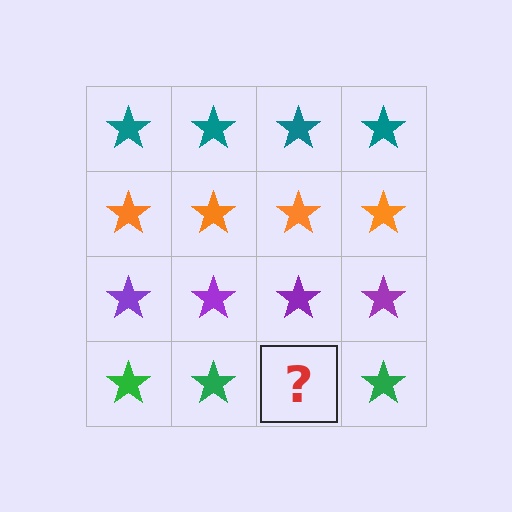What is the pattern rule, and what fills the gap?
The rule is that each row has a consistent color. The gap should be filled with a green star.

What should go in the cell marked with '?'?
The missing cell should contain a green star.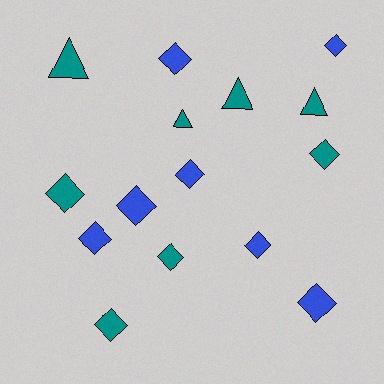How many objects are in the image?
There are 15 objects.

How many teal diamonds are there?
There are 4 teal diamonds.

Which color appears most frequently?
Teal, with 8 objects.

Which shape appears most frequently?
Diamond, with 11 objects.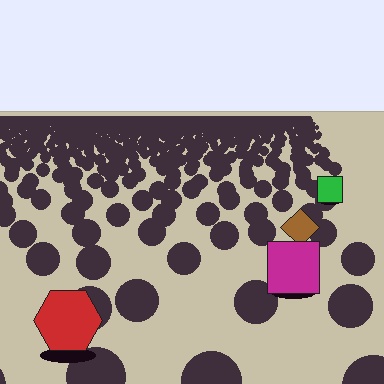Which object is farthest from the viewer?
The green square is farthest from the viewer. It appears smaller and the ground texture around it is denser.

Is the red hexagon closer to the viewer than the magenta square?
Yes. The red hexagon is closer — you can tell from the texture gradient: the ground texture is coarser near it.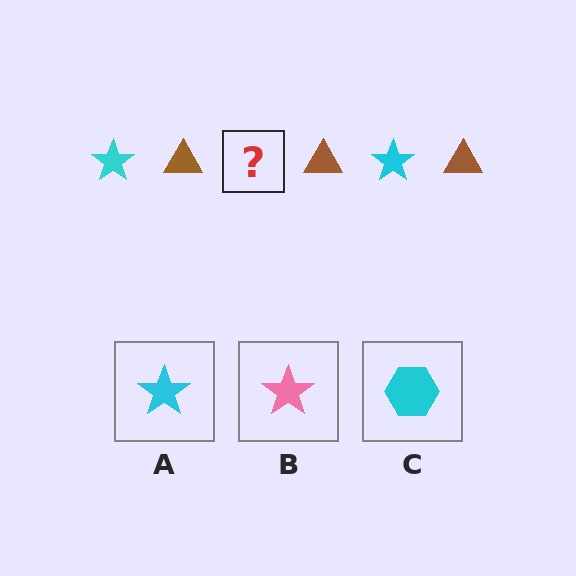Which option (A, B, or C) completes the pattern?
A.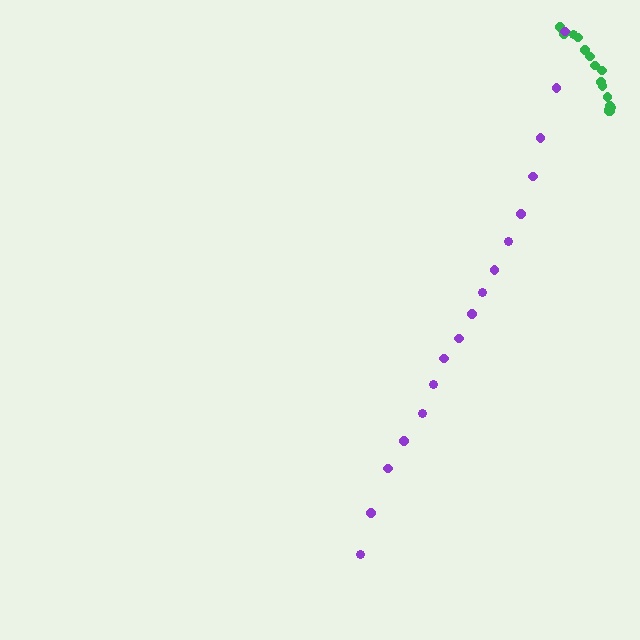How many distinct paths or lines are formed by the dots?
There are 2 distinct paths.